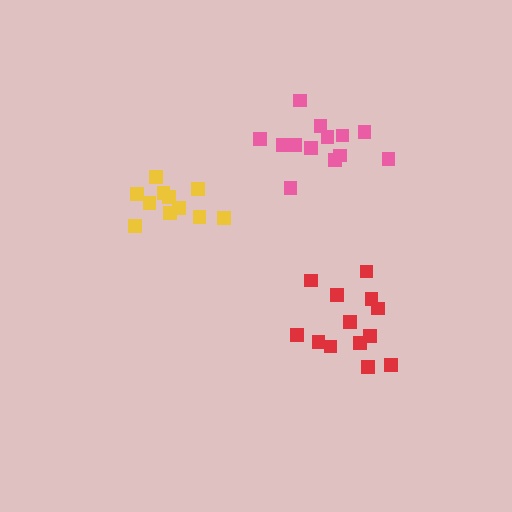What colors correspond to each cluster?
The clusters are colored: yellow, red, pink.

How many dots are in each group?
Group 1: 11 dots, Group 2: 13 dots, Group 3: 13 dots (37 total).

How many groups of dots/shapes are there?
There are 3 groups.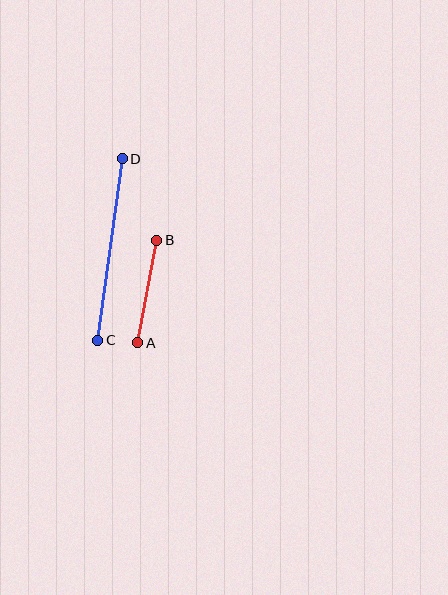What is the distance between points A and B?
The distance is approximately 104 pixels.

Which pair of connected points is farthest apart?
Points C and D are farthest apart.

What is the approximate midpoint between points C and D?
The midpoint is at approximately (110, 249) pixels.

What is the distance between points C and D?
The distance is approximately 183 pixels.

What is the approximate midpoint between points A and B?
The midpoint is at approximately (147, 291) pixels.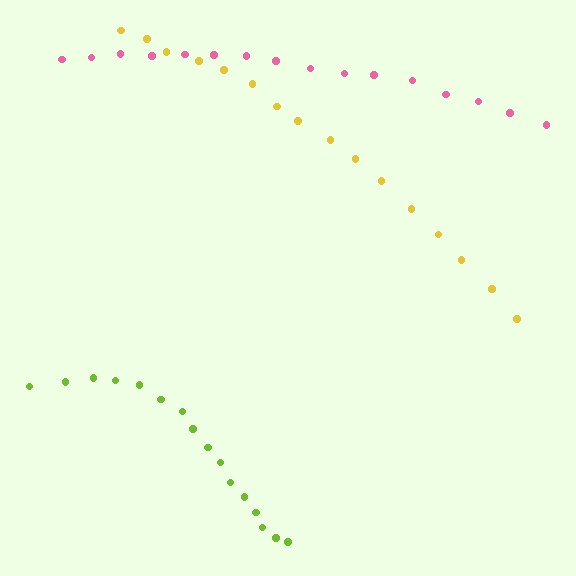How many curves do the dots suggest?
There are 3 distinct paths.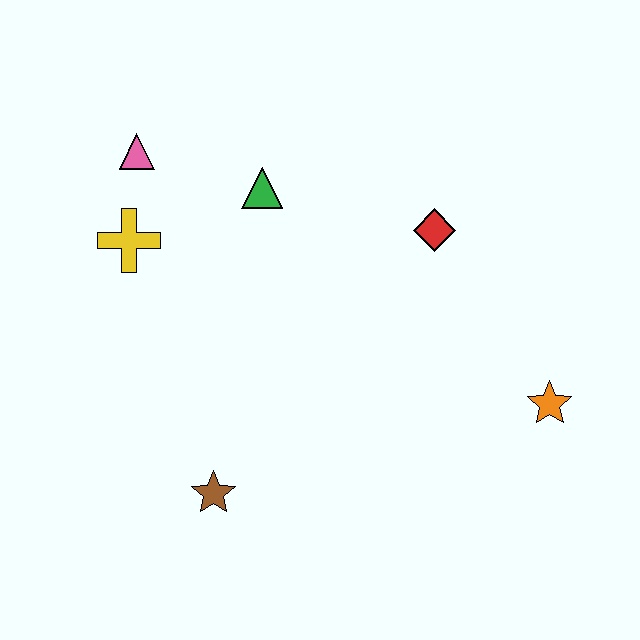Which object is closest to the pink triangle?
The yellow cross is closest to the pink triangle.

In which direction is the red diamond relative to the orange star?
The red diamond is above the orange star.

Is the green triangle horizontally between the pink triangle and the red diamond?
Yes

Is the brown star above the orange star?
No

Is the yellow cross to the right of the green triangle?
No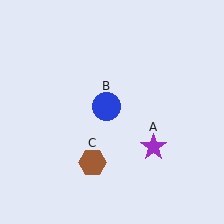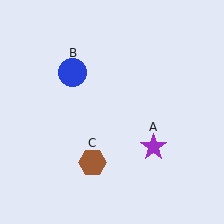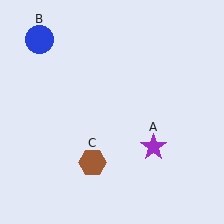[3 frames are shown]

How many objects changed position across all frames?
1 object changed position: blue circle (object B).